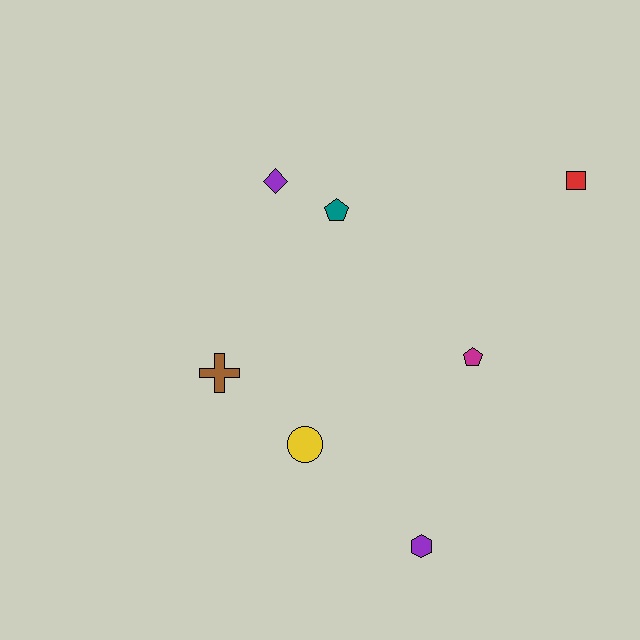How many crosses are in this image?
There is 1 cross.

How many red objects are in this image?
There is 1 red object.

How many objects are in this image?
There are 7 objects.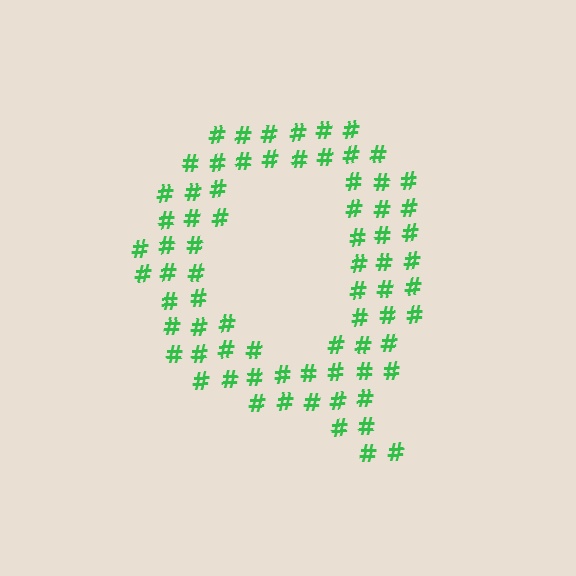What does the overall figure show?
The overall figure shows the letter Q.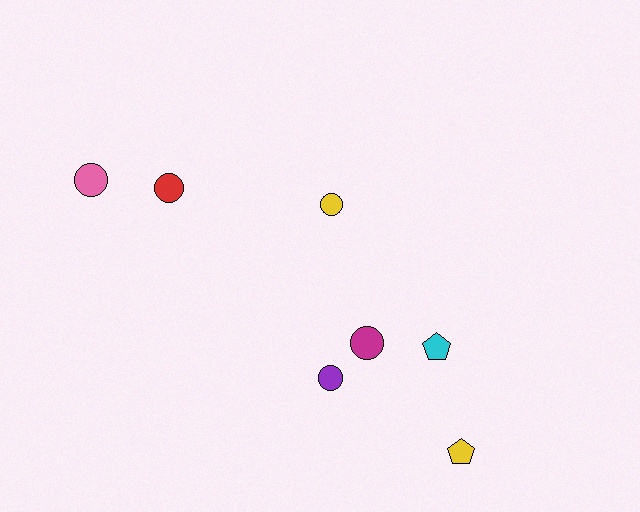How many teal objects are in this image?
There are no teal objects.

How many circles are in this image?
There are 5 circles.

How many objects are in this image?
There are 7 objects.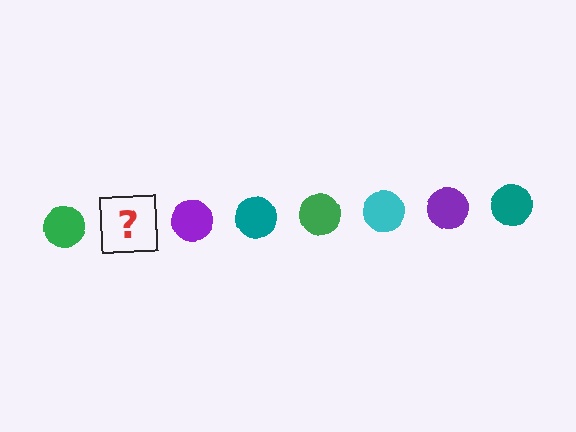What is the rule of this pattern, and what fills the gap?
The rule is that the pattern cycles through green, cyan, purple, teal circles. The gap should be filled with a cyan circle.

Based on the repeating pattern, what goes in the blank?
The blank should be a cyan circle.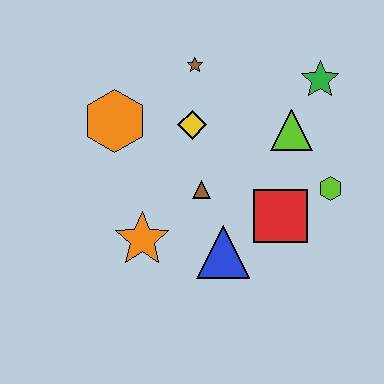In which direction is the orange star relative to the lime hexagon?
The orange star is to the left of the lime hexagon.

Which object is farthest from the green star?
The orange star is farthest from the green star.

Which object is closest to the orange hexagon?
The yellow diamond is closest to the orange hexagon.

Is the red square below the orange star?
No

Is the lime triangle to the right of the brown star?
Yes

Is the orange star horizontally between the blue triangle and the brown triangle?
No